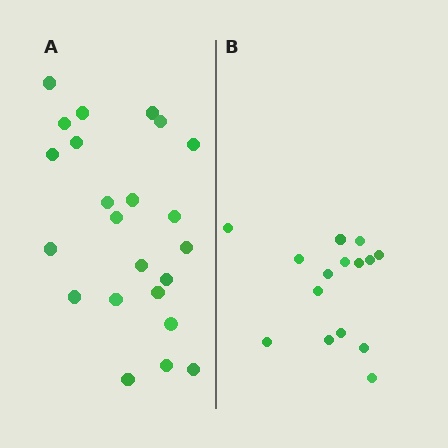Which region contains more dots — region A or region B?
Region A (the left region) has more dots.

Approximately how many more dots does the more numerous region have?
Region A has roughly 8 or so more dots than region B.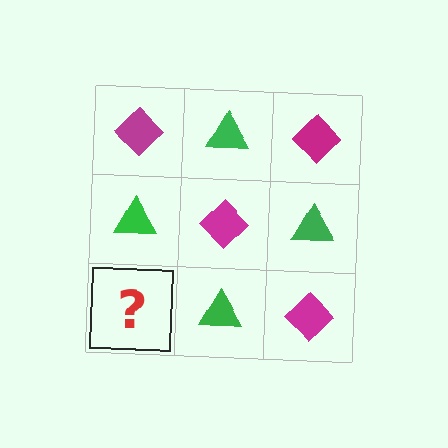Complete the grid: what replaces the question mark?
The question mark should be replaced with a magenta diamond.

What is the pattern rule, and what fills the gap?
The rule is that it alternates magenta diamond and green triangle in a checkerboard pattern. The gap should be filled with a magenta diamond.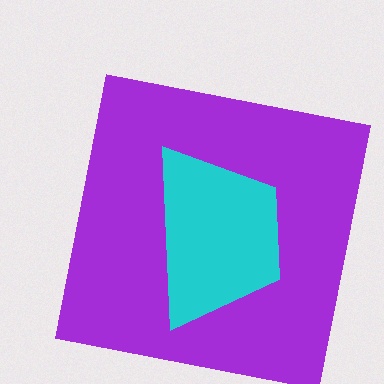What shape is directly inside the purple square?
The cyan trapezoid.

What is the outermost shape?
The purple square.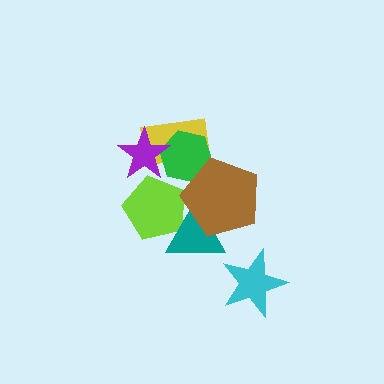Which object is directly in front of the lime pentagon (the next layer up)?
The teal triangle is directly in front of the lime pentagon.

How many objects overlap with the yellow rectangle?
2 objects overlap with the yellow rectangle.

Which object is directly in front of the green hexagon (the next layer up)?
The brown pentagon is directly in front of the green hexagon.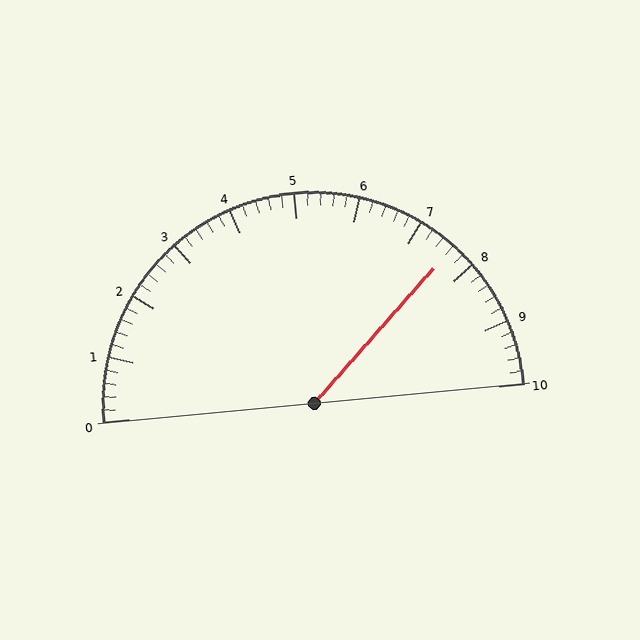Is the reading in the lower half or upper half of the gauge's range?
The reading is in the upper half of the range (0 to 10).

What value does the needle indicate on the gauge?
The needle indicates approximately 7.6.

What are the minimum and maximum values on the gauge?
The gauge ranges from 0 to 10.